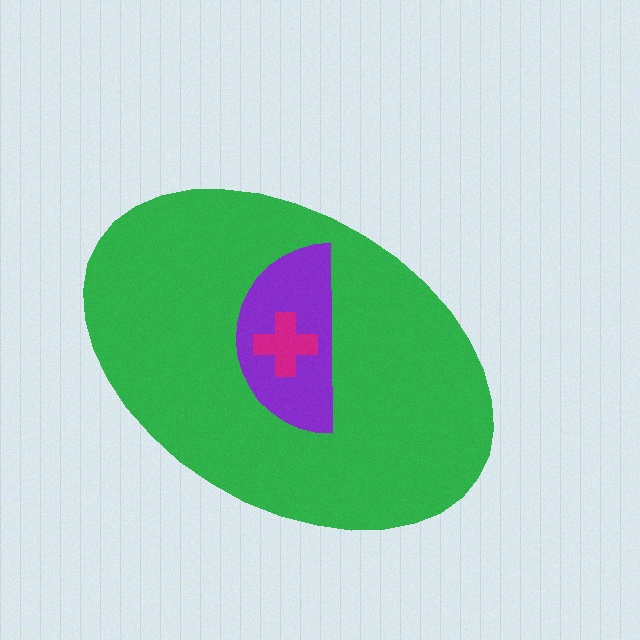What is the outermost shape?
The green ellipse.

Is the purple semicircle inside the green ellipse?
Yes.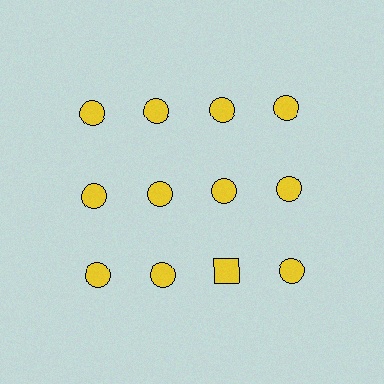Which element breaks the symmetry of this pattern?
The yellow square in the third row, center column breaks the symmetry. All other shapes are yellow circles.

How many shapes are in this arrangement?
There are 12 shapes arranged in a grid pattern.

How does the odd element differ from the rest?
It has a different shape: square instead of circle.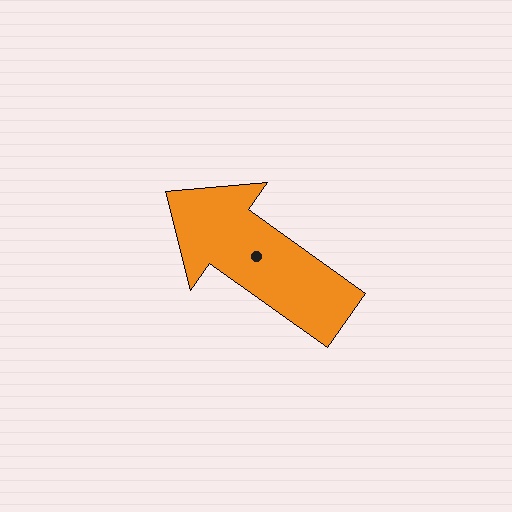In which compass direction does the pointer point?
Northwest.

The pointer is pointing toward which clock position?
Roughly 10 o'clock.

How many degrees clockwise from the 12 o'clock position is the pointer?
Approximately 305 degrees.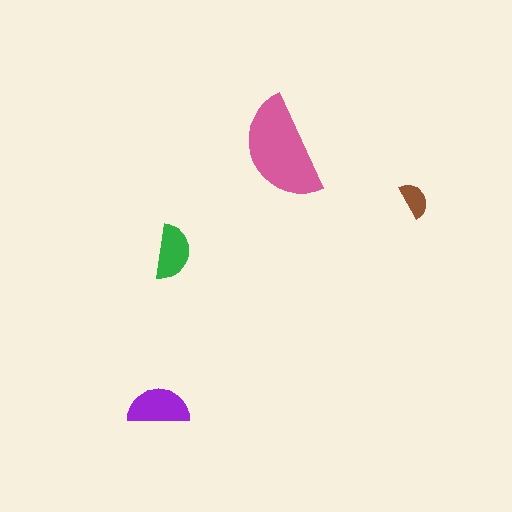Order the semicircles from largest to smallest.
the pink one, the purple one, the green one, the brown one.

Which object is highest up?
The pink semicircle is topmost.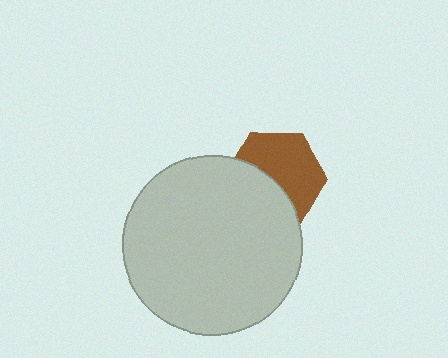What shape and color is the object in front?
The object in front is a light gray circle.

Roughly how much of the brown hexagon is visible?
About half of it is visible (roughly 58%).